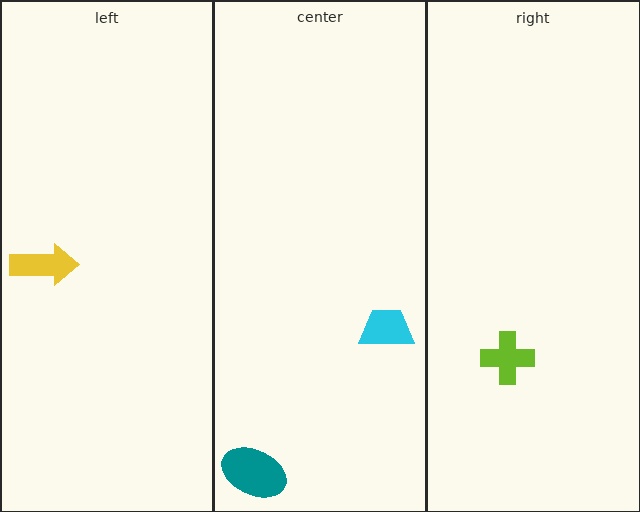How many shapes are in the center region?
2.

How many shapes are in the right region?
1.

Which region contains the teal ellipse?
The center region.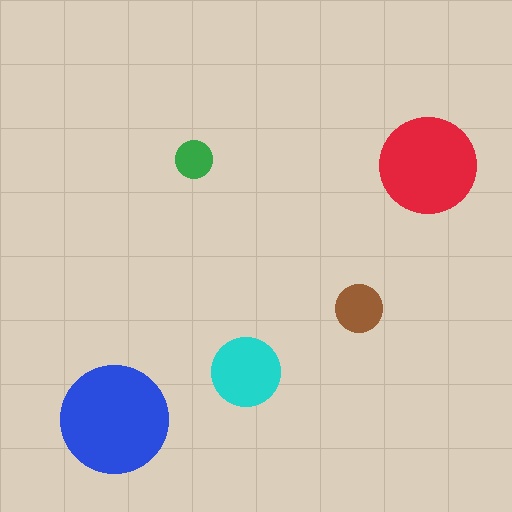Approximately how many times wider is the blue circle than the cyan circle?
About 1.5 times wider.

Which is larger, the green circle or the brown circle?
The brown one.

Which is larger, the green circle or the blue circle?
The blue one.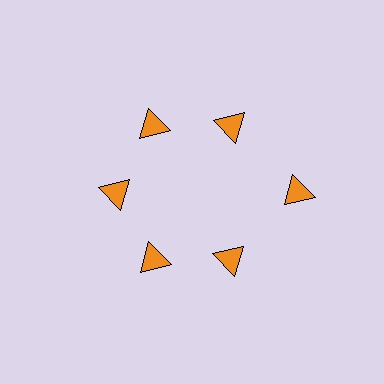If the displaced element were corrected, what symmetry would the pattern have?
It would have 6-fold rotational symmetry — the pattern would map onto itself every 60 degrees.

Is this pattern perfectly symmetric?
No. The 6 orange triangles are arranged in a ring, but one element near the 3 o'clock position is pushed outward from the center, breaking the 6-fold rotational symmetry.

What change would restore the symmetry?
The symmetry would be restored by moving it inward, back onto the ring so that all 6 triangles sit at equal angles and equal distance from the center.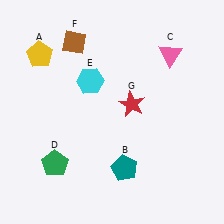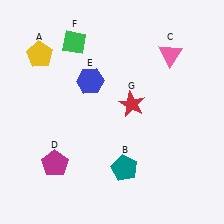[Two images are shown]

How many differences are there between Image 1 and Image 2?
There are 3 differences between the two images.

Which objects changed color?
D changed from green to magenta. E changed from cyan to blue. F changed from brown to green.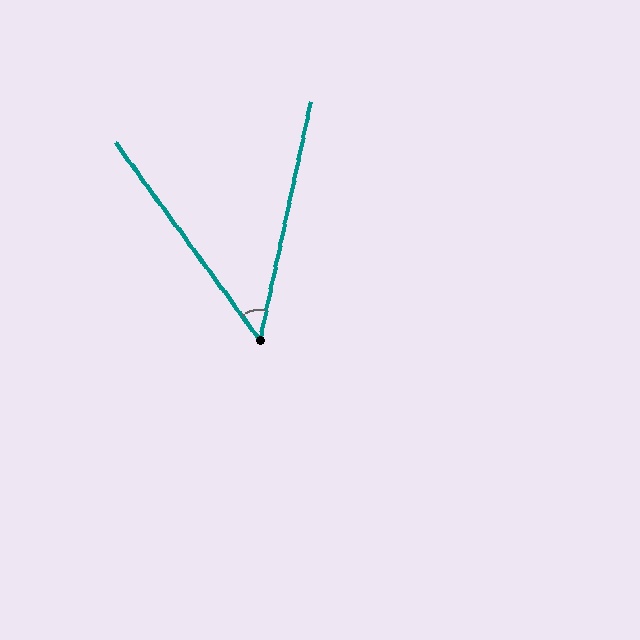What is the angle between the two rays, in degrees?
Approximately 48 degrees.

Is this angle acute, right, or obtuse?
It is acute.